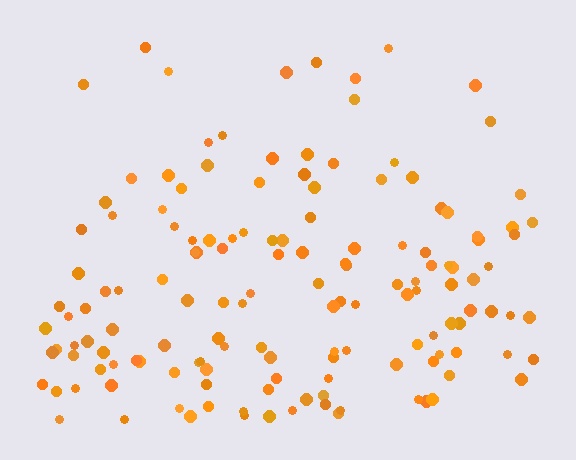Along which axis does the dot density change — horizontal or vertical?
Vertical.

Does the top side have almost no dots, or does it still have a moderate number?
Still a moderate number, just noticeably fewer than the bottom.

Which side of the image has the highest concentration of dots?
The bottom.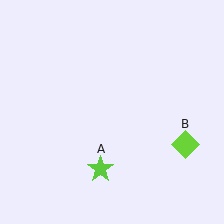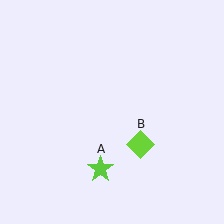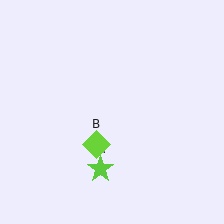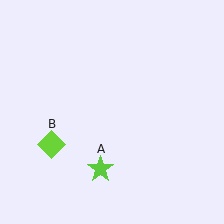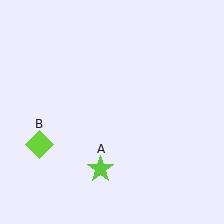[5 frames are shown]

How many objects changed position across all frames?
1 object changed position: lime diamond (object B).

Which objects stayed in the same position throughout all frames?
Lime star (object A) remained stationary.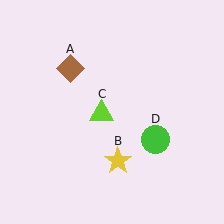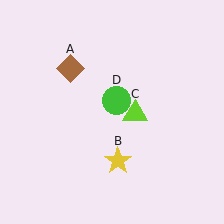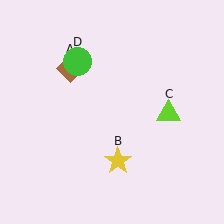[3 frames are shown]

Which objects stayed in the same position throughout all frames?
Brown diamond (object A) and yellow star (object B) remained stationary.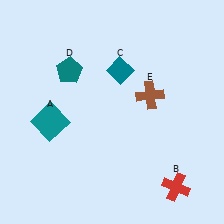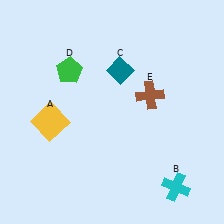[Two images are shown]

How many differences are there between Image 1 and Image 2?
There are 3 differences between the two images.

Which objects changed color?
A changed from teal to yellow. B changed from red to cyan. D changed from teal to green.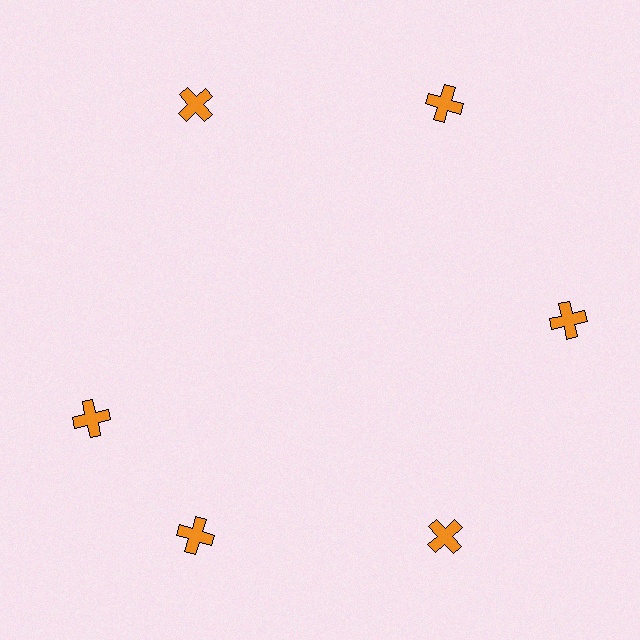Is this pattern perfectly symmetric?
No. The 6 orange crosses are arranged in a ring, but one element near the 9 o'clock position is rotated out of alignment along the ring, breaking the 6-fold rotational symmetry.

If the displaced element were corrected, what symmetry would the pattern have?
It would have 6-fold rotational symmetry — the pattern would map onto itself every 60 degrees.